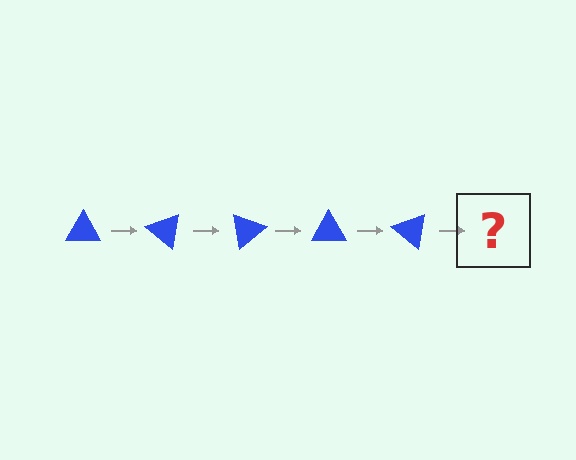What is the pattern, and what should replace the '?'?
The pattern is that the triangle rotates 40 degrees each step. The '?' should be a blue triangle rotated 200 degrees.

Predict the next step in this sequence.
The next step is a blue triangle rotated 200 degrees.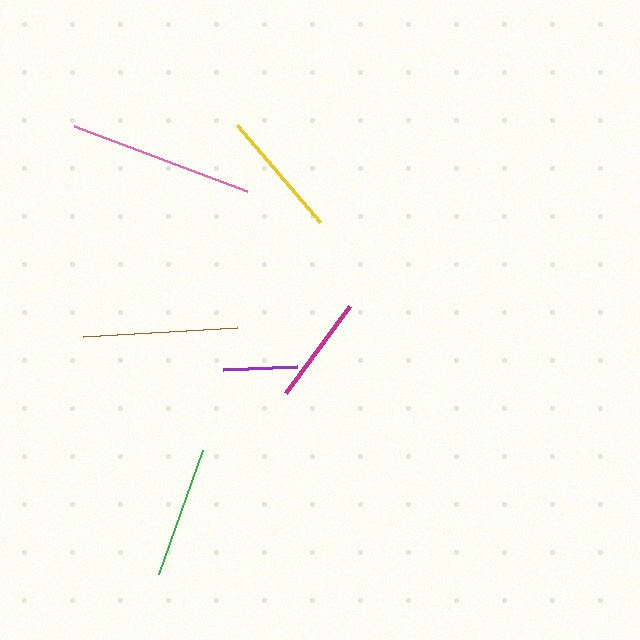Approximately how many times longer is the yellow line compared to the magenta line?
The yellow line is approximately 1.2 times the length of the magenta line.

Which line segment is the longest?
The pink line is the longest at approximately 184 pixels.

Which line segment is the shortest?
The purple line is the shortest at approximately 74 pixels.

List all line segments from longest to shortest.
From longest to shortest: pink, brown, green, yellow, magenta, purple.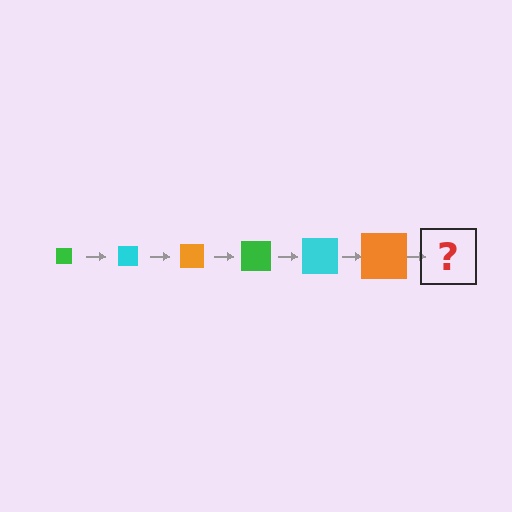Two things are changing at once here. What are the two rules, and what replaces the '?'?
The two rules are that the square grows larger each step and the color cycles through green, cyan, and orange. The '?' should be a green square, larger than the previous one.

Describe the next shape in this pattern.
It should be a green square, larger than the previous one.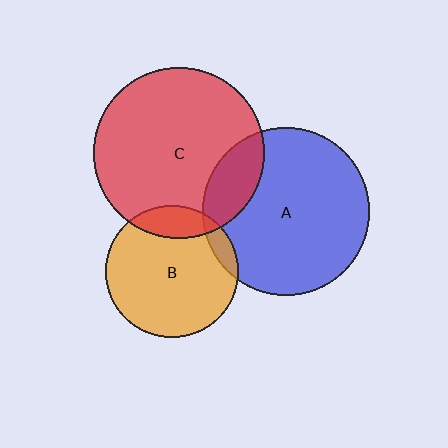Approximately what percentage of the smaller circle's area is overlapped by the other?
Approximately 15%.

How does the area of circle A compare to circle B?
Approximately 1.6 times.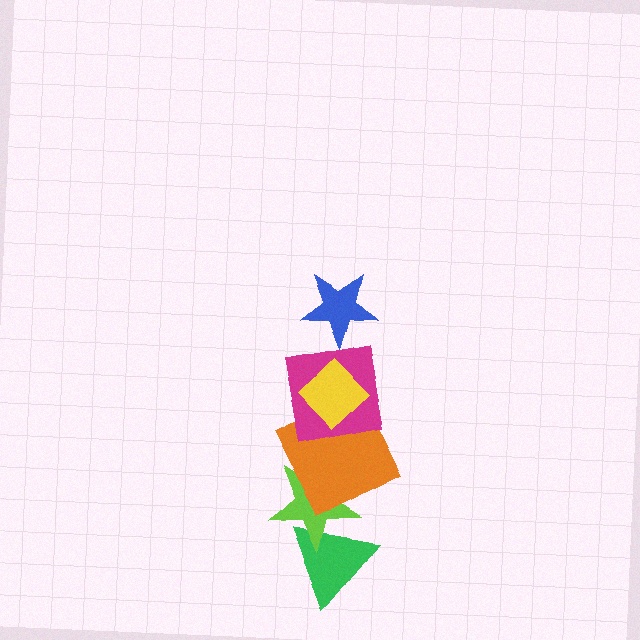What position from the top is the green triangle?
The green triangle is 6th from the top.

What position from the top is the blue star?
The blue star is 1st from the top.